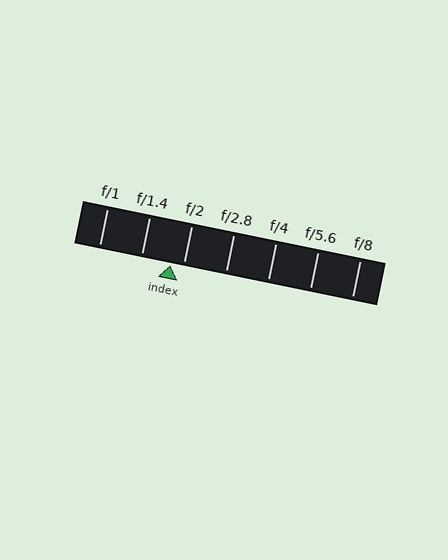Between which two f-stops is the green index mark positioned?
The index mark is between f/1.4 and f/2.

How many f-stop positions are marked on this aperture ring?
There are 7 f-stop positions marked.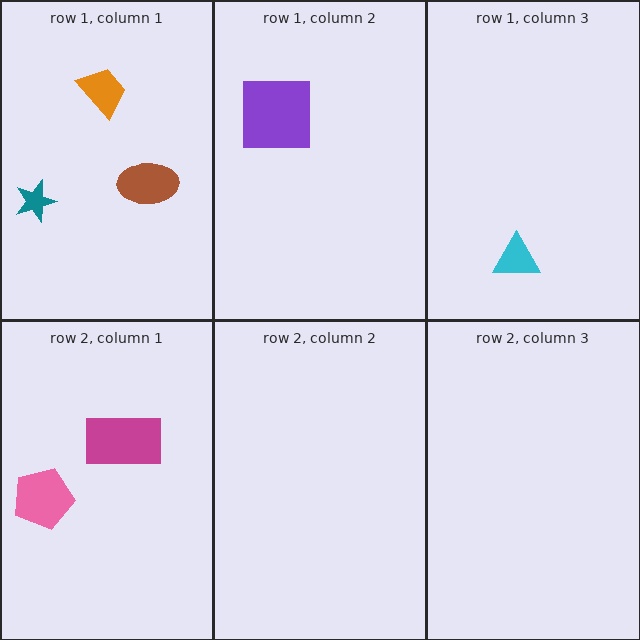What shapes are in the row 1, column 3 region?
The cyan triangle.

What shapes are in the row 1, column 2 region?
The purple square.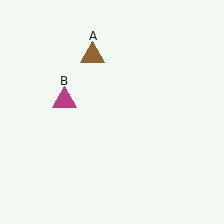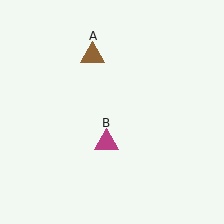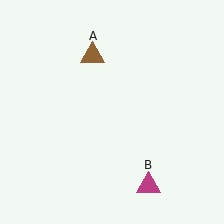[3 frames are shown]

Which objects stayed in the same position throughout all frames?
Brown triangle (object A) remained stationary.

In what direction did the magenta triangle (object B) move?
The magenta triangle (object B) moved down and to the right.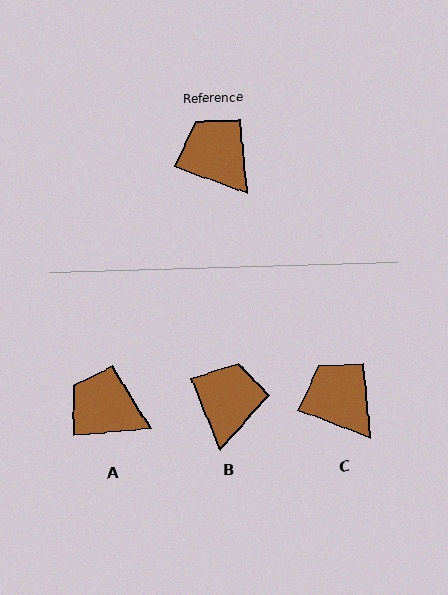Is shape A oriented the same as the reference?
No, it is off by about 25 degrees.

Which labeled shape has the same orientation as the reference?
C.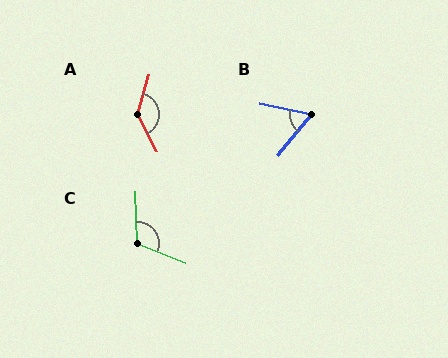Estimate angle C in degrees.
Approximately 112 degrees.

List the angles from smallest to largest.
B (63°), C (112°), A (136°).